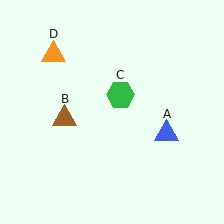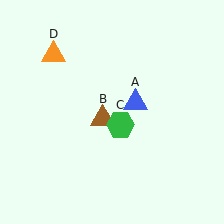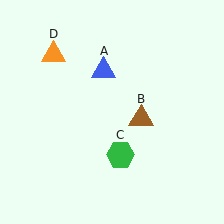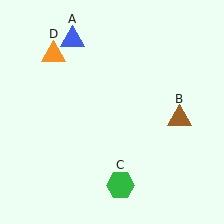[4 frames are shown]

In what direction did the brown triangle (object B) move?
The brown triangle (object B) moved right.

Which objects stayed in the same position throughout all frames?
Orange triangle (object D) remained stationary.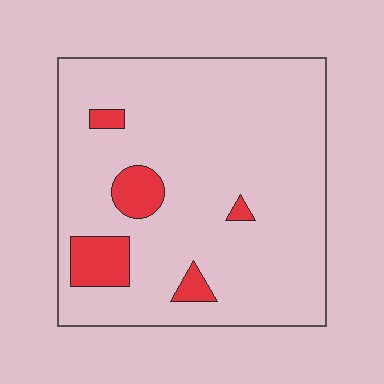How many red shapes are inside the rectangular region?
5.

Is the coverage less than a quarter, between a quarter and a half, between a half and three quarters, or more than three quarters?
Less than a quarter.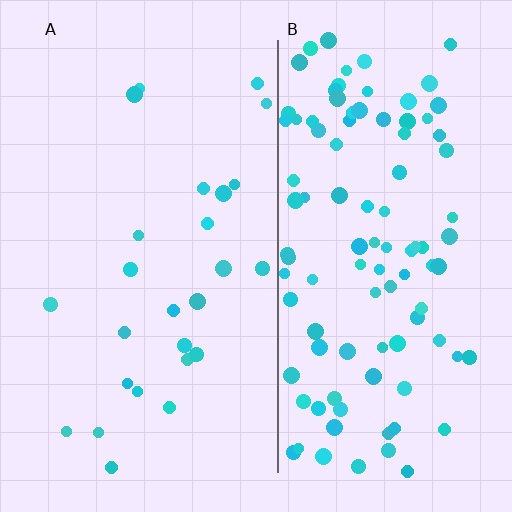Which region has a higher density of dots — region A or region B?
B (the right).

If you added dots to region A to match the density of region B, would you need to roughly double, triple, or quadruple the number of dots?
Approximately quadruple.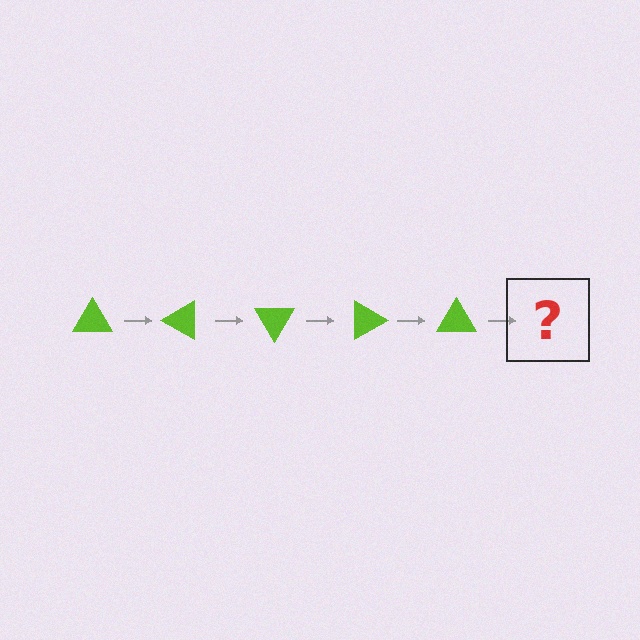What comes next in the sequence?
The next element should be a lime triangle rotated 150 degrees.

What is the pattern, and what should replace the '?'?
The pattern is that the triangle rotates 30 degrees each step. The '?' should be a lime triangle rotated 150 degrees.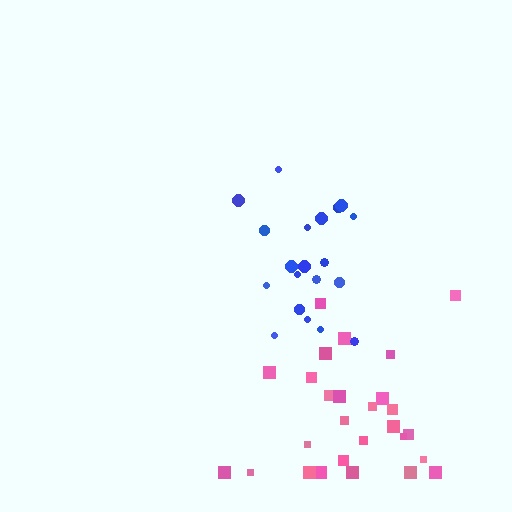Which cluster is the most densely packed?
Blue.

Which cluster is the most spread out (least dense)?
Pink.